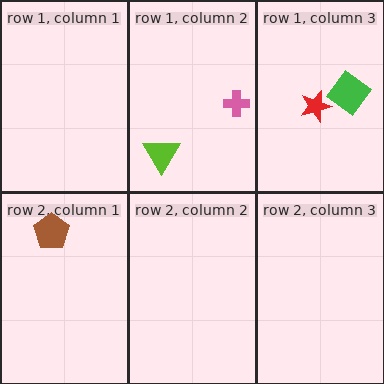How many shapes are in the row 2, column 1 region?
1.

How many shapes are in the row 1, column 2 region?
2.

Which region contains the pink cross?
The row 1, column 2 region.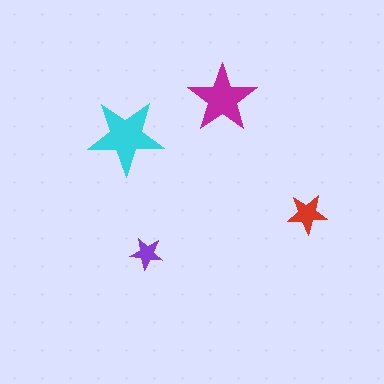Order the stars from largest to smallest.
the cyan one, the magenta one, the red one, the purple one.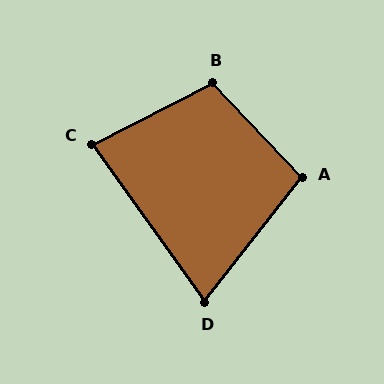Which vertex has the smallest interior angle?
D, at approximately 74 degrees.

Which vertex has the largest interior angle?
B, at approximately 106 degrees.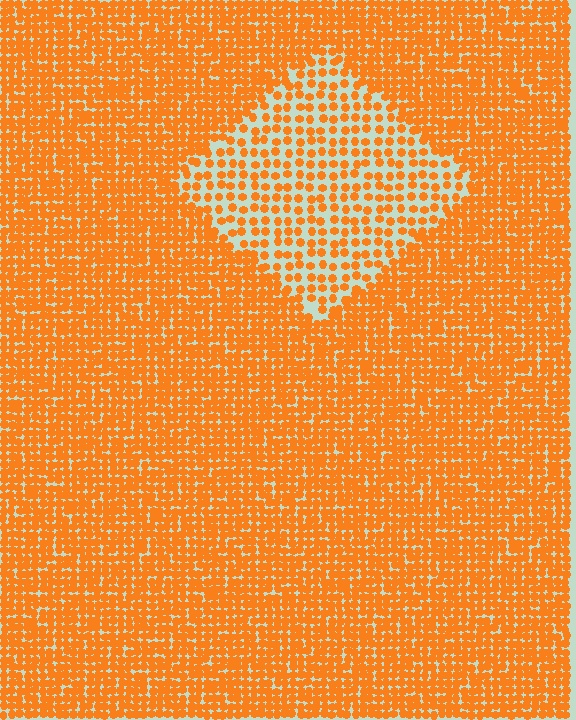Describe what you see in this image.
The image contains small orange elements arranged at two different densities. A diamond-shaped region is visible where the elements are less densely packed than the surrounding area.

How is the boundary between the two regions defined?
The boundary is defined by a change in element density (approximately 2.1x ratio). All elements are the same color, size, and shape.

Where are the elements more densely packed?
The elements are more densely packed outside the diamond boundary.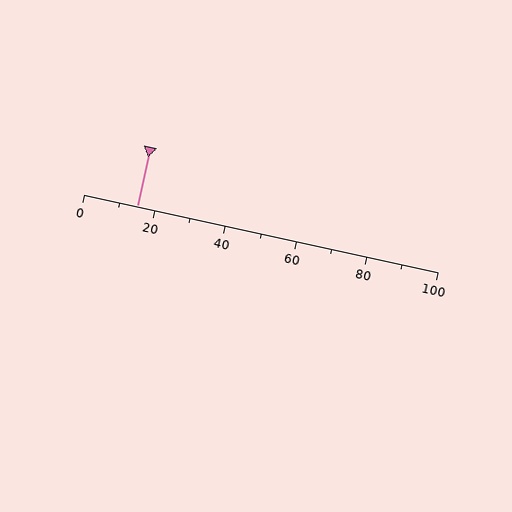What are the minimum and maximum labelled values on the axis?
The axis runs from 0 to 100.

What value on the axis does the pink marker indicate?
The marker indicates approximately 15.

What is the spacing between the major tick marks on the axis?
The major ticks are spaced 20 apart.